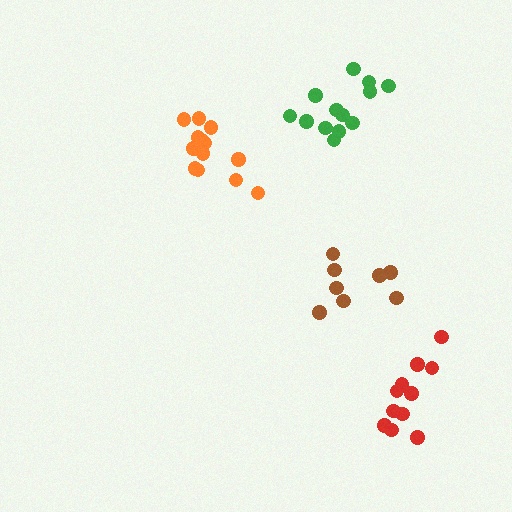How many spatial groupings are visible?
There are 4 spatial groupings.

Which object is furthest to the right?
The red cluster is rightmost.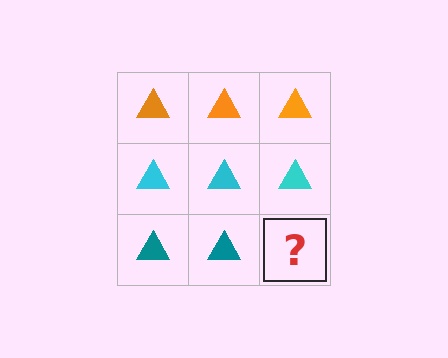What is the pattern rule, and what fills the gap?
The rule is that each row has a consistent color. The gap should be filled with a teal triangle.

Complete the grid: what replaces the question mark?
The question mark should be replaced with a teal triangle.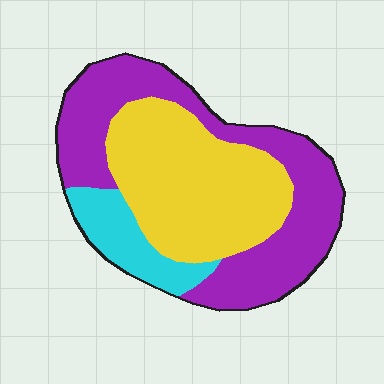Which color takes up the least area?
Cyan, at roughly 15%.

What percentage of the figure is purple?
Purple takes up between a quarter and a half of the figure.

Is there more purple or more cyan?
Purple.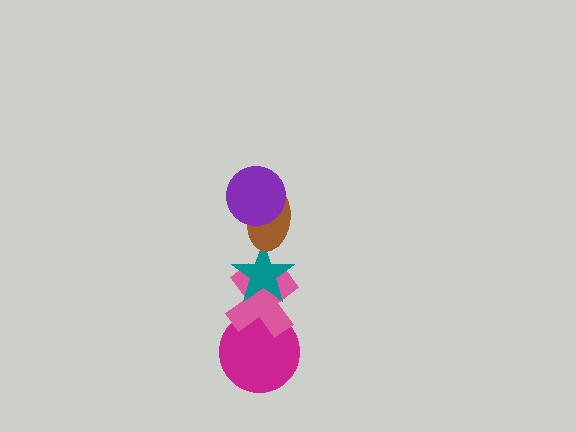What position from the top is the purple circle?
The purple circle is 1st from the top.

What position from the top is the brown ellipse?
The brown ellipse is 2nd from the top.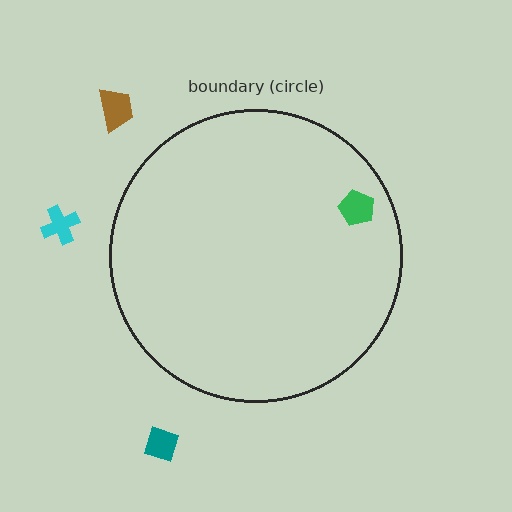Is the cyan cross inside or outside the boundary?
Outside.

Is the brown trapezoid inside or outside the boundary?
Outside.